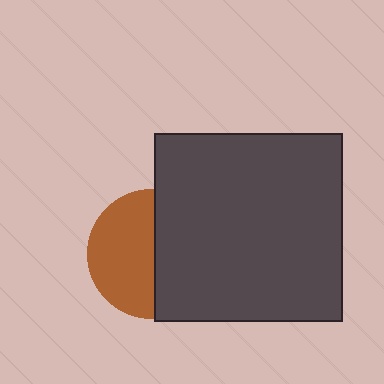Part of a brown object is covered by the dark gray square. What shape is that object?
It is a circle.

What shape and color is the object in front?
The object in front is a dark gray square.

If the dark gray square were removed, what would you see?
You would see the complete brown circle.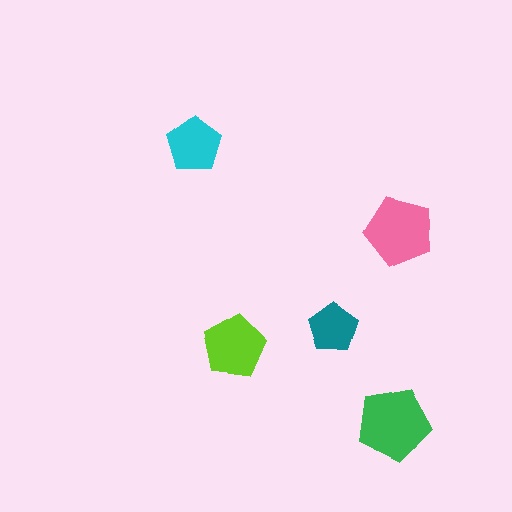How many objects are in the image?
There are 5 objects in the image.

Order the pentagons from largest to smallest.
the green one, the pink one, the lime one, the cyan one, the teal one.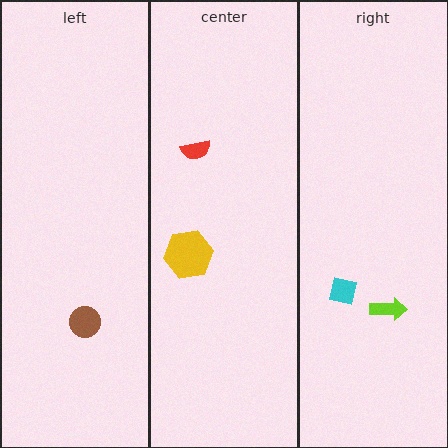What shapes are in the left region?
The brown circle.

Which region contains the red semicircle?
The center region.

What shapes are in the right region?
The cyan square, the lime arrow.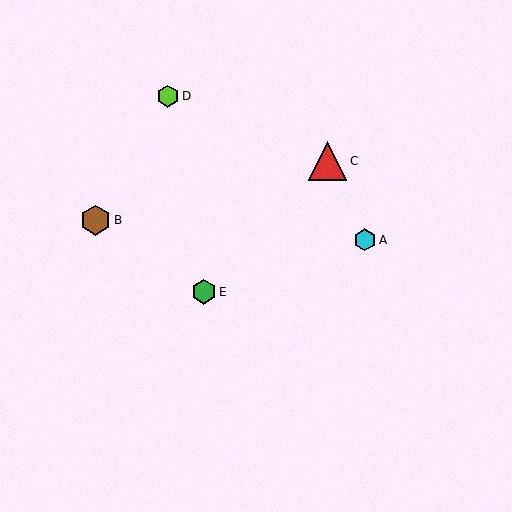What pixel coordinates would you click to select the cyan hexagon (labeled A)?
Click at (365, 240) to select the cyan hexagon A.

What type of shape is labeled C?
Shape C is a red triangle.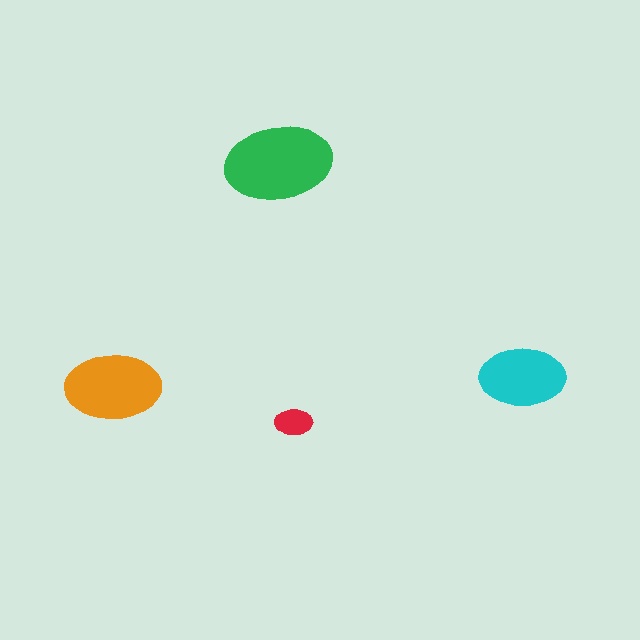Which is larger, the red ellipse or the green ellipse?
The green one.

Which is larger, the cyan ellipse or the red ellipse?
The cyan one.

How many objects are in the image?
There are 4 objects in the image.